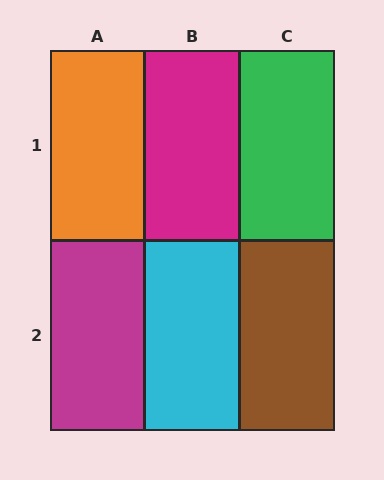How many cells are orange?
1 cell is orange.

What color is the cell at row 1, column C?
Green.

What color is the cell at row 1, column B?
Magenta.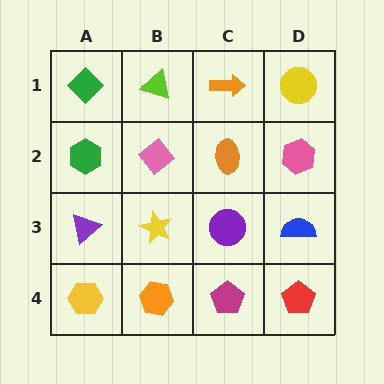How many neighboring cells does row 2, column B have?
4.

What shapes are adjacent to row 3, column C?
An orange ellipse (row 2, column C), a magenta pentagon (row 4, column C), a yellow star (row 3, column B), a blue semicircle (row 3, column D).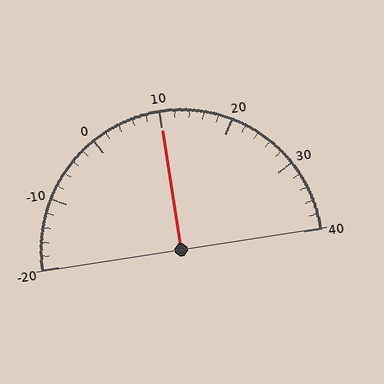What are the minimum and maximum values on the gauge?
The gauge ranges from -20 to 40.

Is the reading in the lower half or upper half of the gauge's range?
The reading is in the upper half of the range (-20 to 40).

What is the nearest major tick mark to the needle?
The nearest major tick mark is 10.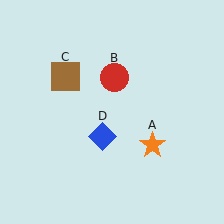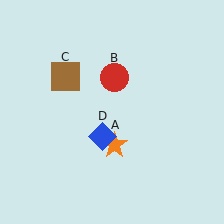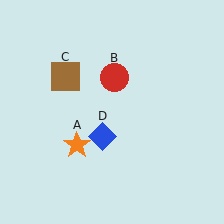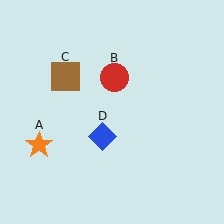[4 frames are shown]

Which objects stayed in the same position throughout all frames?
Red circle (object B) and brown square (object C) and blue diamond (object D) remained stationary.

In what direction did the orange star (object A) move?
The orange star (object A) moved left.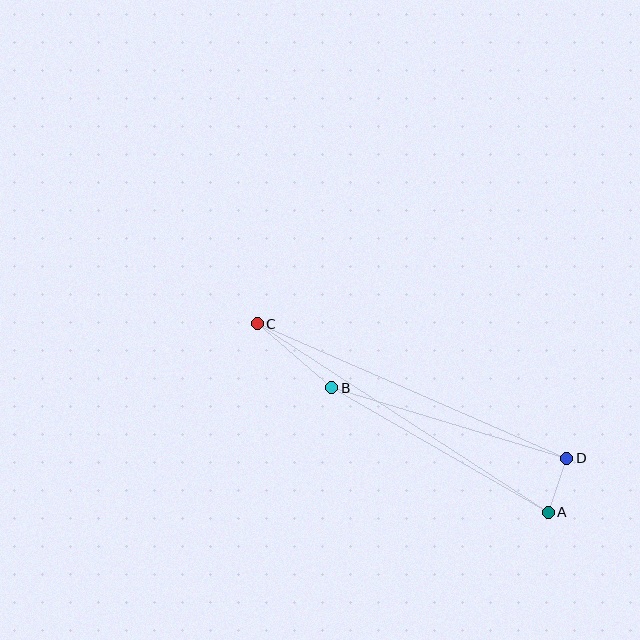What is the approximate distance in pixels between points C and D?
The distance between C and D is approximately 338 pixels.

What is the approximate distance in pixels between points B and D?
The distance between B and D is approximately 246 pixels.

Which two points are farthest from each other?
Points A and C are farthest from each other.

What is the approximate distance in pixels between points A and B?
The distance between A and B is approximately 250 pixels.